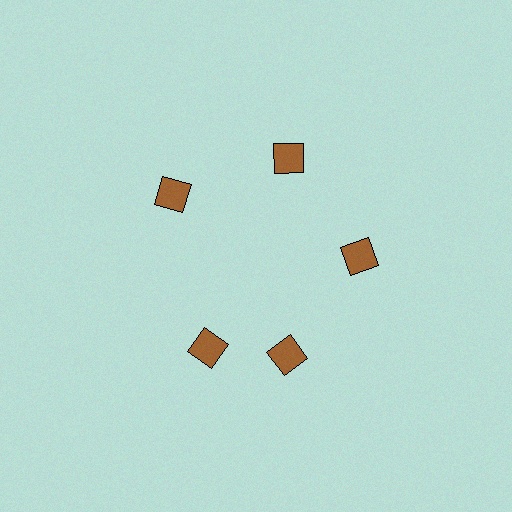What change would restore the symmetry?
The symmetry would be restored by rotating it back into even spacing with its neighbors so that all 5 diamonds sit at equal angles and equal distance from the center.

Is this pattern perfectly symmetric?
No. The 5 brown diamonds are arranged in a ring, but one element near the 8 o'clock position is rotated out of alignment along the ring, breaking the 5-fold rotational symmetry.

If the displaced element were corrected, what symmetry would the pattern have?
It would have 5-fold rotational symmetry — the pattern would map onto itself every 72 degrees.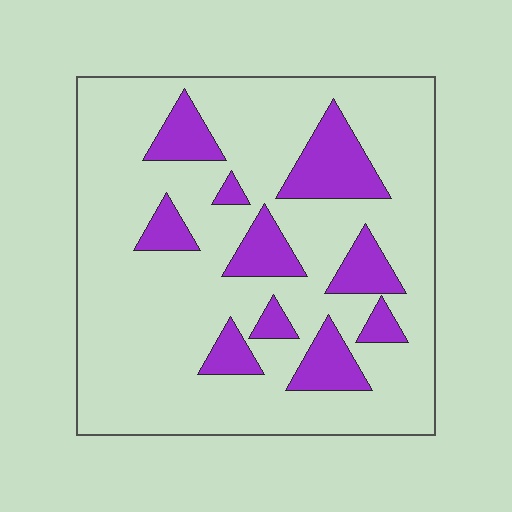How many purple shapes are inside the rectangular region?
10.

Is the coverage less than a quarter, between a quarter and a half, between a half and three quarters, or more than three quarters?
Less than a quarter.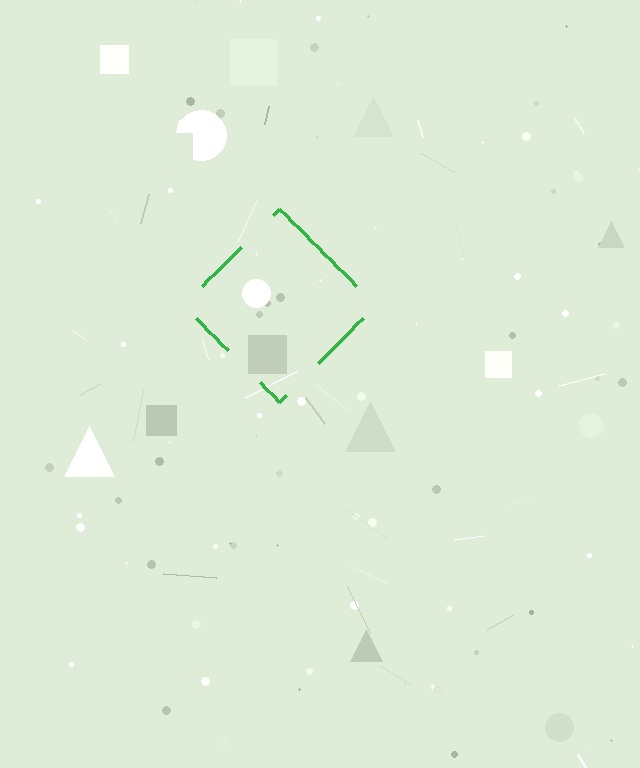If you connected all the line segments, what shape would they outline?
They would outline a diamond.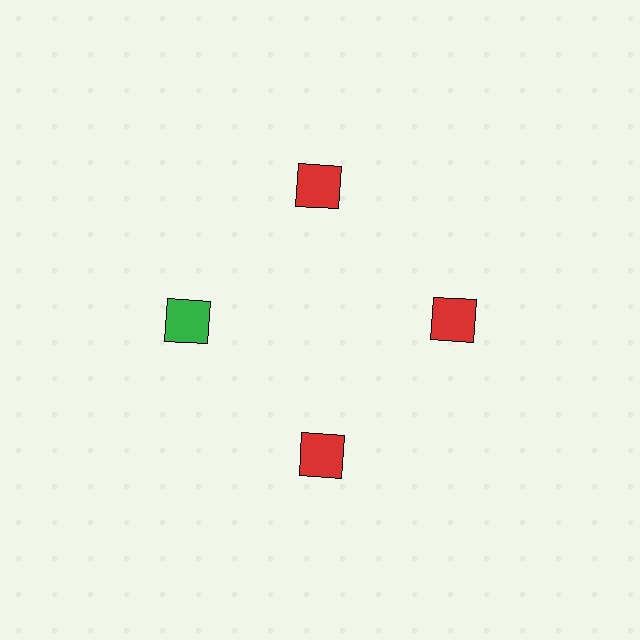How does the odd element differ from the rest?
It has a different color: green instead of red.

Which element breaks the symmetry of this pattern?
The green square at roughly the 9 o'clock position breaks the symmetry. All other shapes are red squares.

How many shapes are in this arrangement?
There are 4 shapes arranged in a ring pattern.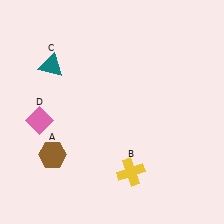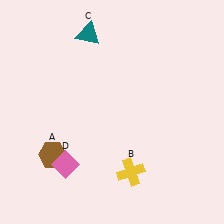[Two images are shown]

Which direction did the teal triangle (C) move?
The teal triangle (C) moved right.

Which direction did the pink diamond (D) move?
The pink diamond (D) moved down.